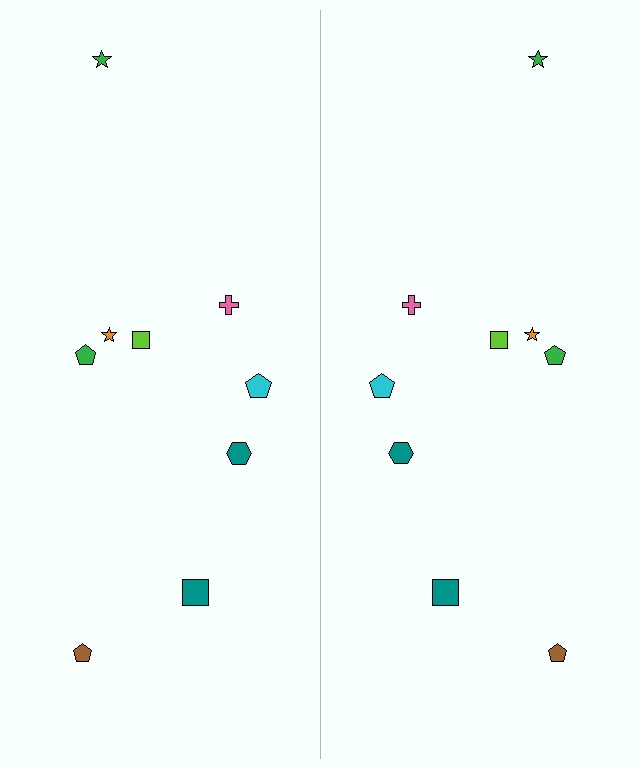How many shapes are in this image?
There are 18 shapes in this image.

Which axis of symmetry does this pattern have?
The pattern has a vertical axis of symmetry running through the center of the image.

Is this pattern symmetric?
Yes, this pattern has bilateral (reflection) symmetry.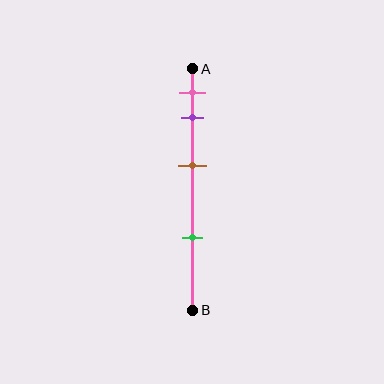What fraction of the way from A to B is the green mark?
The green mark is approximately 70% (0.7) of the way from A to B.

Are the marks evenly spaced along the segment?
No, the marks are not evenly spaced.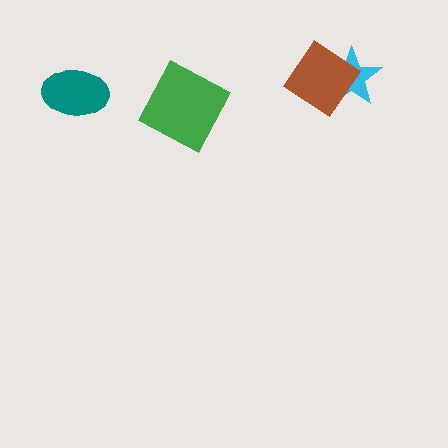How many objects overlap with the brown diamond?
1 object overlaps with the brown diamond.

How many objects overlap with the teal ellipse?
0 objects overlap with the teal ellipse.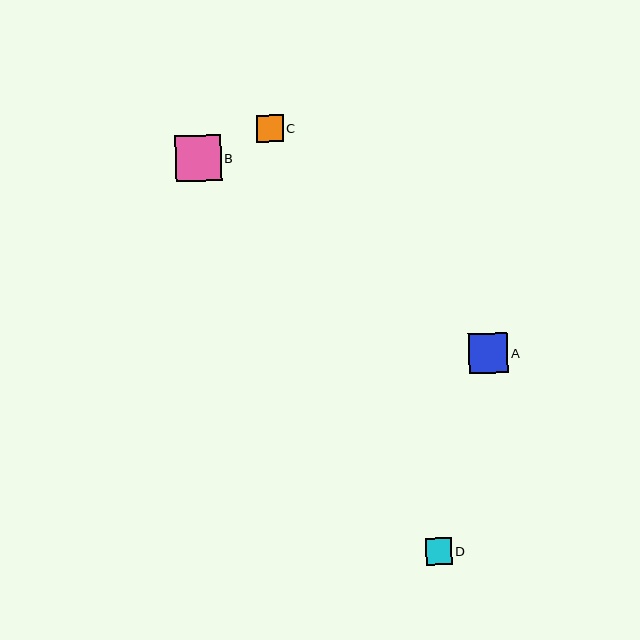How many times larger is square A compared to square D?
Square A is approximately 1.5 times the size of square D.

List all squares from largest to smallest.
From largest to smallest: B, A, C, D.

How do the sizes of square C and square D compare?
Square C and square D are approximately the same size.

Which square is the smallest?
Square D is the smallest with a size of approximately 26 pixels.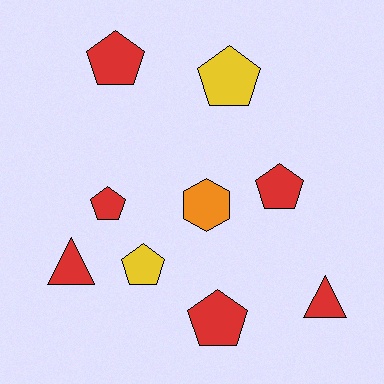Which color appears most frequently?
Red, with 6 objects.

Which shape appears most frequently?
Pentagon, with 6 objects.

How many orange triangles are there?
There are no orange triangles.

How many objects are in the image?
There are 9 objects.